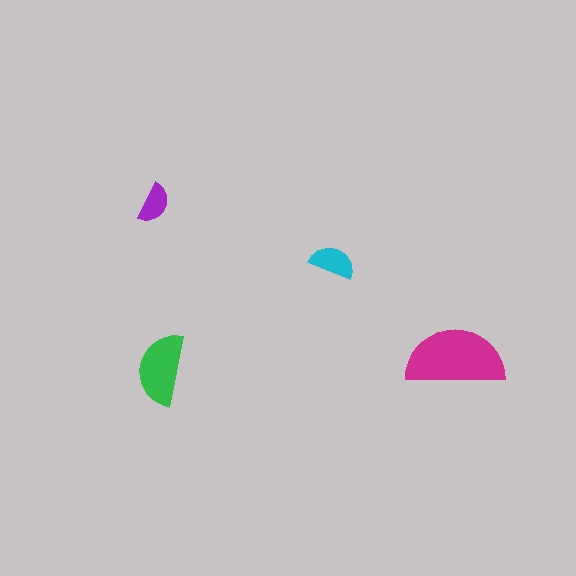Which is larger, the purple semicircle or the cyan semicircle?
The cyan one.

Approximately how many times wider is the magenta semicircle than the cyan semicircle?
About 2 times wider.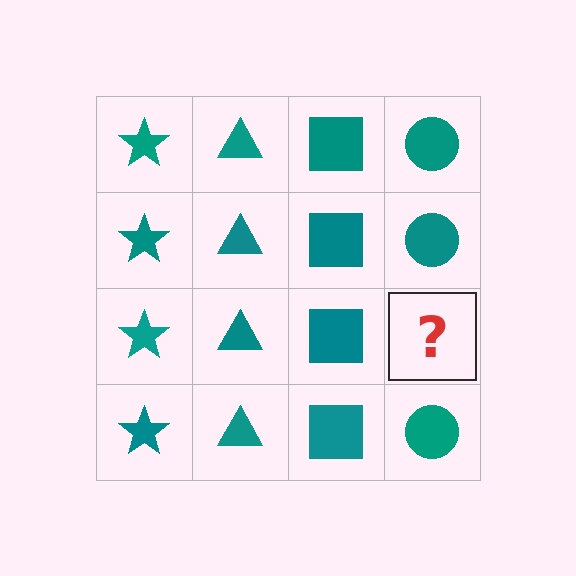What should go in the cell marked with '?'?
The missing cell should contain a teal circle.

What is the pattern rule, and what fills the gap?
The rule is that each column has a consistent shape. The gap should be filled with a teal circle.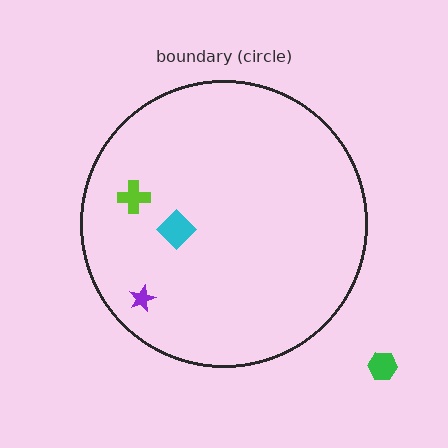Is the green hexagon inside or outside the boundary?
Outside.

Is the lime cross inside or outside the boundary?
Inside.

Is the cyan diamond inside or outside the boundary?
Inside.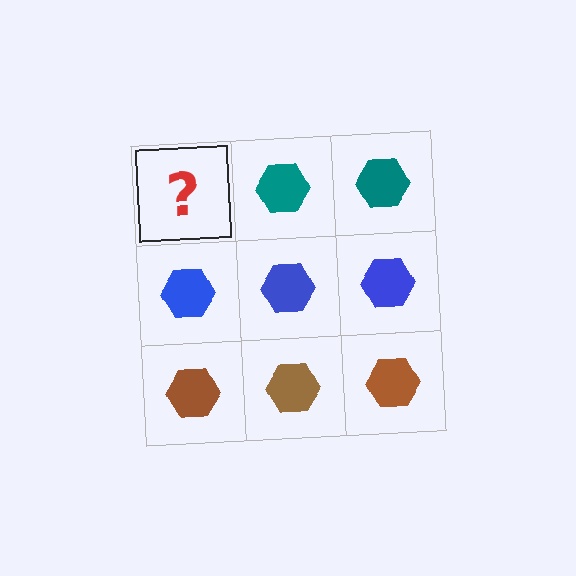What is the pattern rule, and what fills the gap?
The rule is that each row has a consistent color. The gap should be filled with a teal hexagon.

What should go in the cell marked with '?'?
The missing cell should contain a teal hexagon.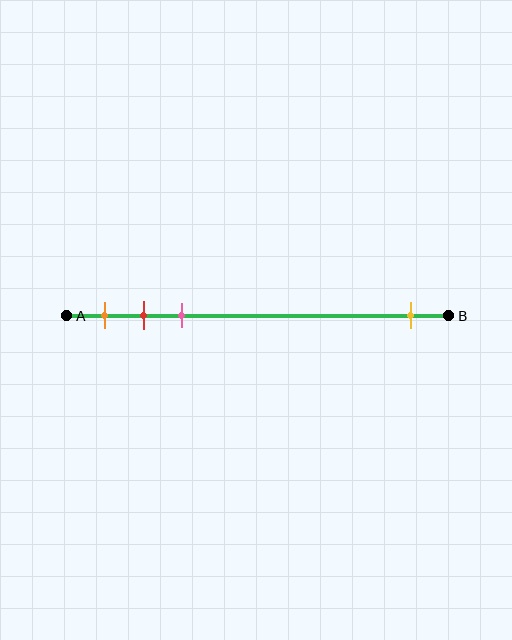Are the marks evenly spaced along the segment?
No, the marks are not evenly spaced.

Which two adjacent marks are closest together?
The red and pink marks are the closest adjacent pair.